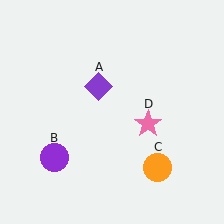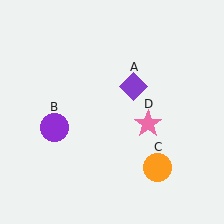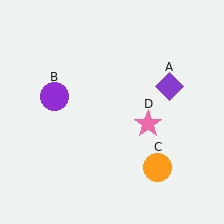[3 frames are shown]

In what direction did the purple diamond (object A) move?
The purple diamond (object A) moved right.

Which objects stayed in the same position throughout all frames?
Orange circle (object C) and pink star (object D) remained stationary.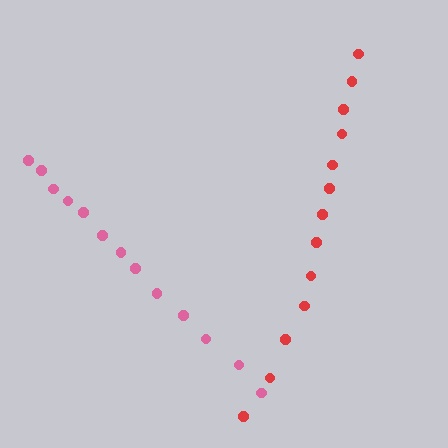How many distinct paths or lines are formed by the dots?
There are 2 distinct paths.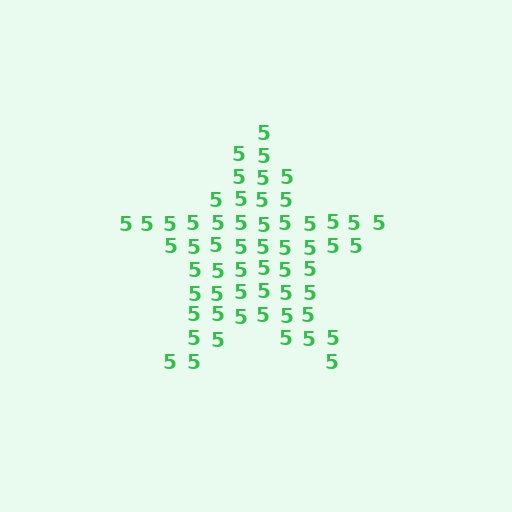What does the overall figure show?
The overall figure shows a star.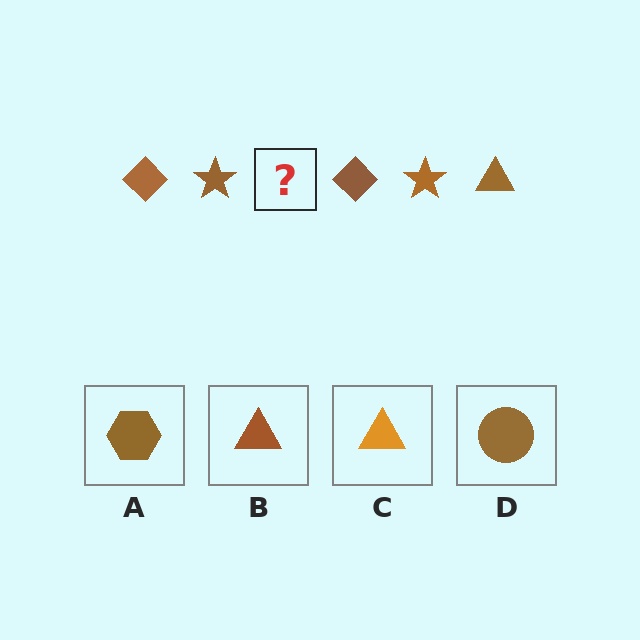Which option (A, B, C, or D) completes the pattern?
B.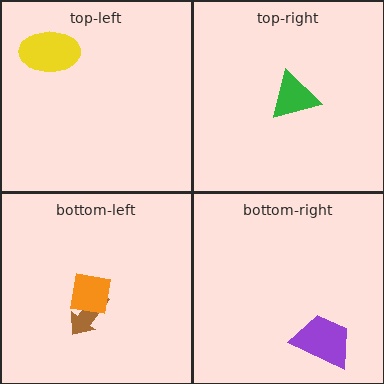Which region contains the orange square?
The bottom-left region.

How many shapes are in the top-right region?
1.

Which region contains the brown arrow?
The bottom-left region.